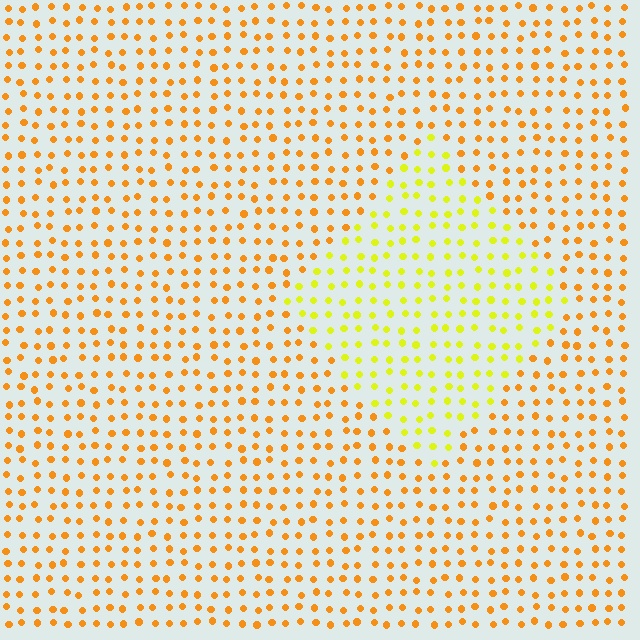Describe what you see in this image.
The image is filled with small orange elements in a uniform arrangement. A diamond-shaped region is visible where the elements are tinted to a slightly different hue, forming a subtle color boundary.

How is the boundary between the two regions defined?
The boundary is defined purely by a slight shift in hue (about 33 degrees). Spacing, size, and orientation are identical on both sides.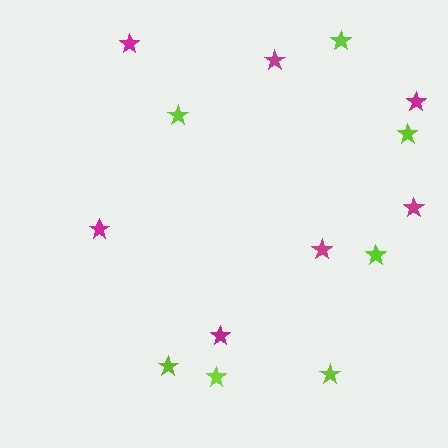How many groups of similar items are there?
There are 2 groups: one group of magenta stars (7) and one group of lime stars (7).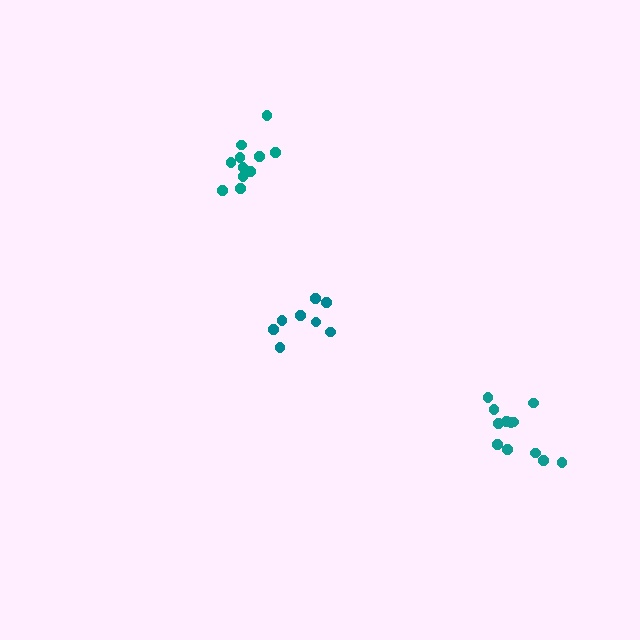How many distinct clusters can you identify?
There are 3 distinct clusters.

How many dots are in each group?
Group 1: 11 dots, Group 2: 12 dots, Group 3: 8 dots (31 total).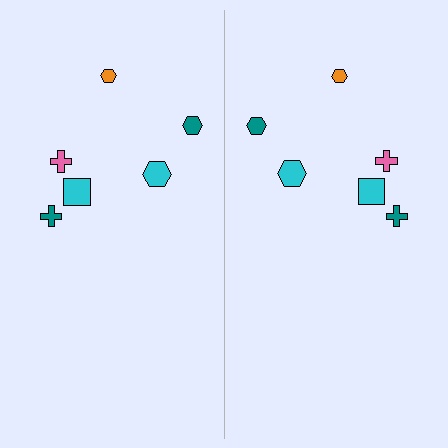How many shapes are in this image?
There are 12 shapes in this image.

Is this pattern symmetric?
Yes, this pattern has bilateral (reflection) symmetry.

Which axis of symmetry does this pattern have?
The pattern has a vertical axis of symmetry running through the center of the image.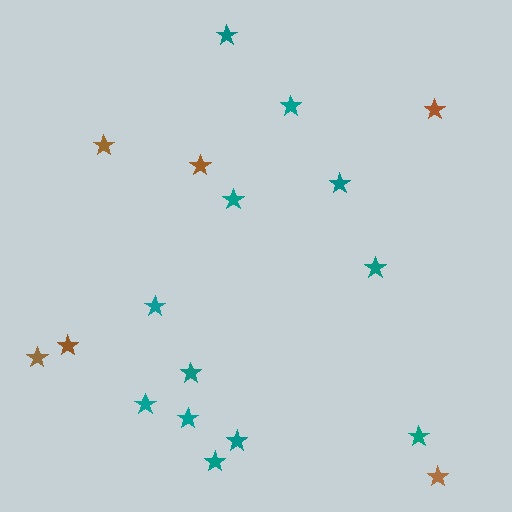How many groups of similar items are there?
There are 2 groups: one group of teal stars (12) and one group of brown stars (6).